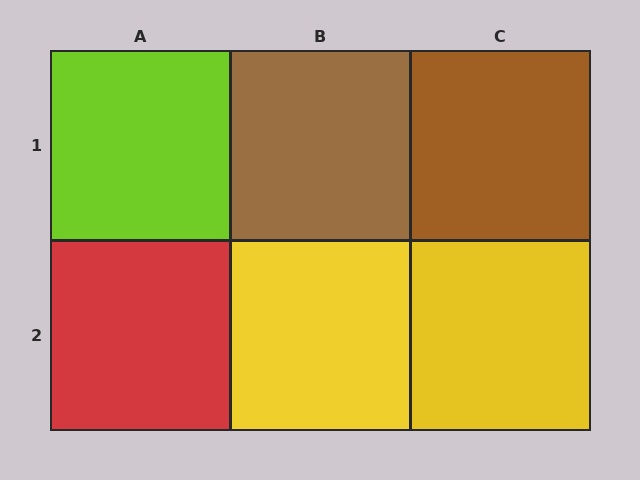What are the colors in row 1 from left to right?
Lime, brown, brown.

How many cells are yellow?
2 cells are yellow.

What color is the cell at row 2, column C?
Yellow.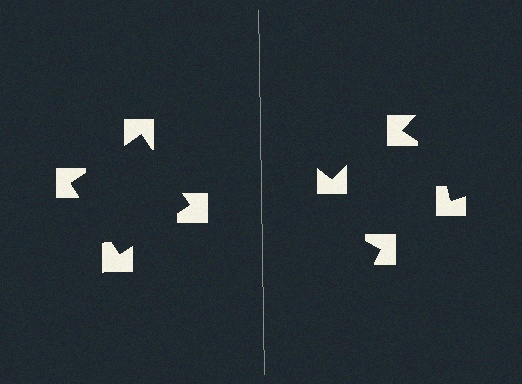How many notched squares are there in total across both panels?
8 — 4 on each side.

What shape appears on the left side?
An illusory square.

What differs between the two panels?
The notched squares are positioned identically on both sides; only the wedge orientations differ. On the left they align to a square; on the right they are misaligned.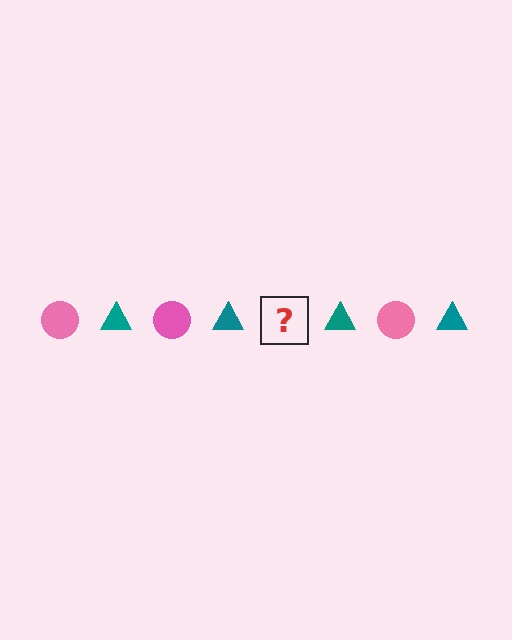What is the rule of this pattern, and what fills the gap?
The rule is that the pattern alternates between pink circle and teal triangle. The gap should be filled with a pink circle.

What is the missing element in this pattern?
The missing element is a pink circle.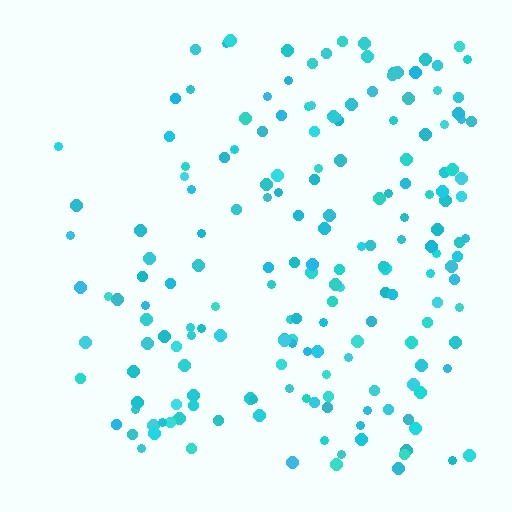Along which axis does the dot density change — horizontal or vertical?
Horizontal.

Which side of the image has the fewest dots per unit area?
The left.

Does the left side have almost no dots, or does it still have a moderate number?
Still a moderate number, just noticeably fewer than the right.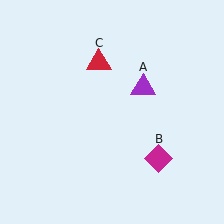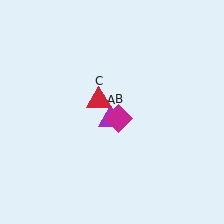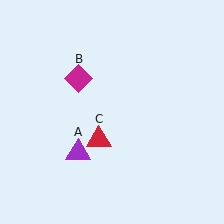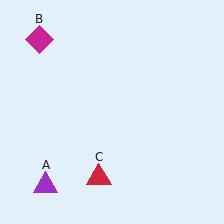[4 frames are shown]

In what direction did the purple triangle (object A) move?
The purple triangle (object A) moved down and to the left.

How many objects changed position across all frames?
3 objects changed position: purple triangle (object A), magenta diamond (object B), red triangle (object C).